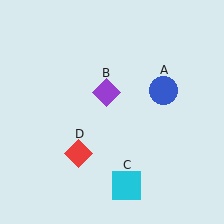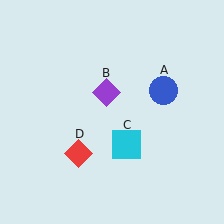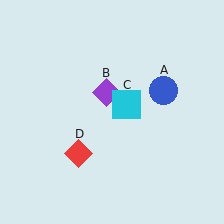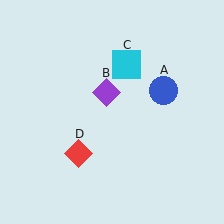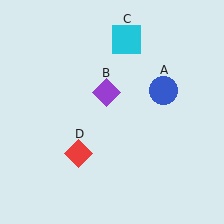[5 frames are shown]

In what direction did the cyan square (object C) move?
The cyan square (object C) moved up.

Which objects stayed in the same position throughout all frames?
Blue circle (object A) and purple diamond (object B) and red diamond (object D) remained stationary.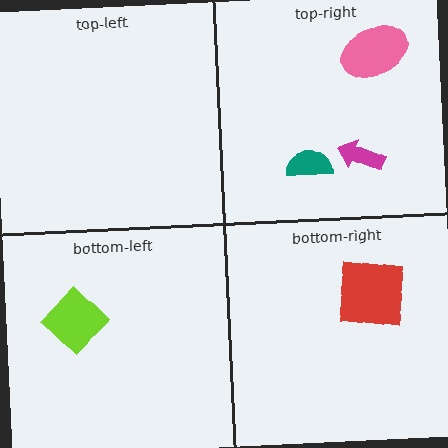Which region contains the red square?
The bottom-right region.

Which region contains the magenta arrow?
The top-right region.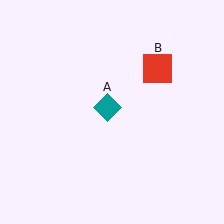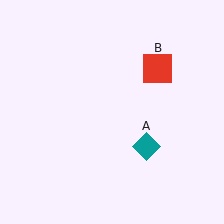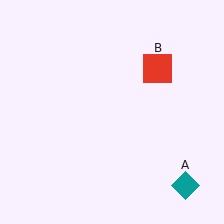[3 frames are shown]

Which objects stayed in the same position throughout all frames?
Red square (object B) remained stationary.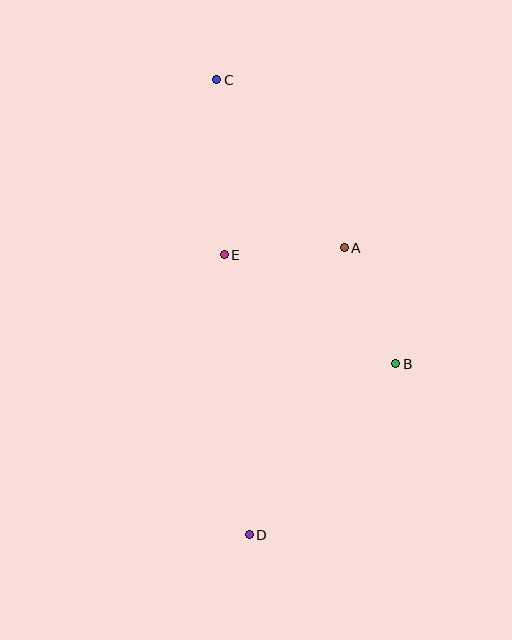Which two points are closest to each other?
Points A and E are closest to each other.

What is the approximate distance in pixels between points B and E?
The distance between B and E is approximately 203 pixels.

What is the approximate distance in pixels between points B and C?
The distance between B and C is approximately 336 pixels.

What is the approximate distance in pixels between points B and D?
The distance between B and D is approximately 225 pixels.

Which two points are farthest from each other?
Points C and D are farthest from each other.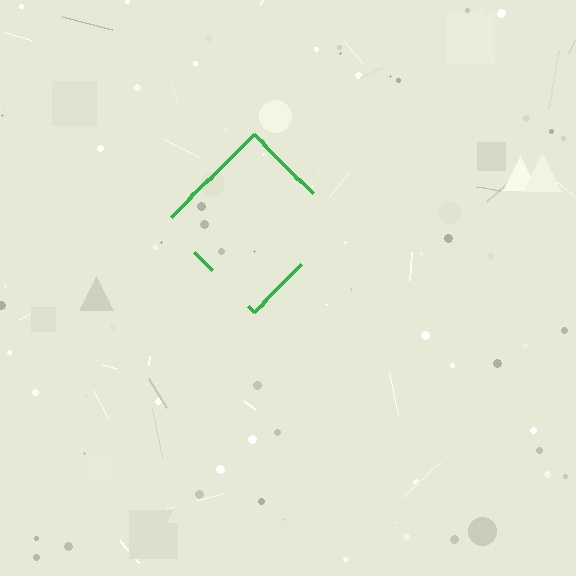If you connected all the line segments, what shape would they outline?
They would outline a diamond.